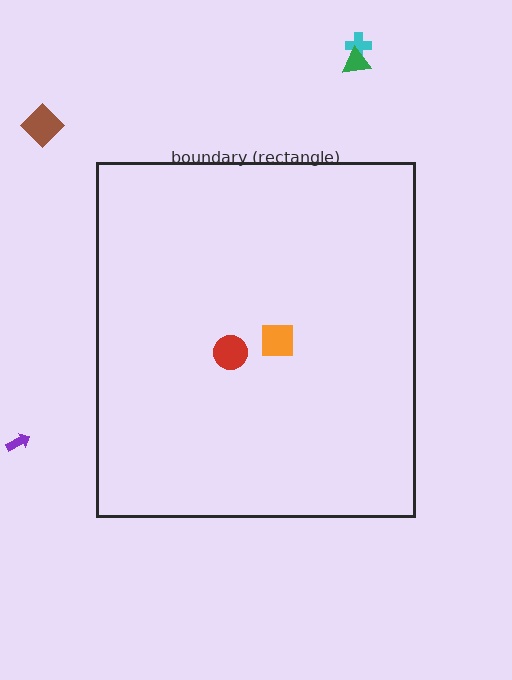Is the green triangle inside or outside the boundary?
Outside.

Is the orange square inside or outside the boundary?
Inside.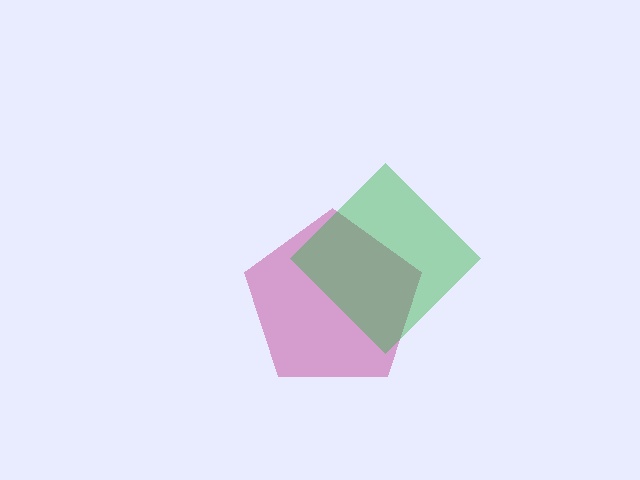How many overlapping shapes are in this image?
There are 2 overlapping shapes in the image.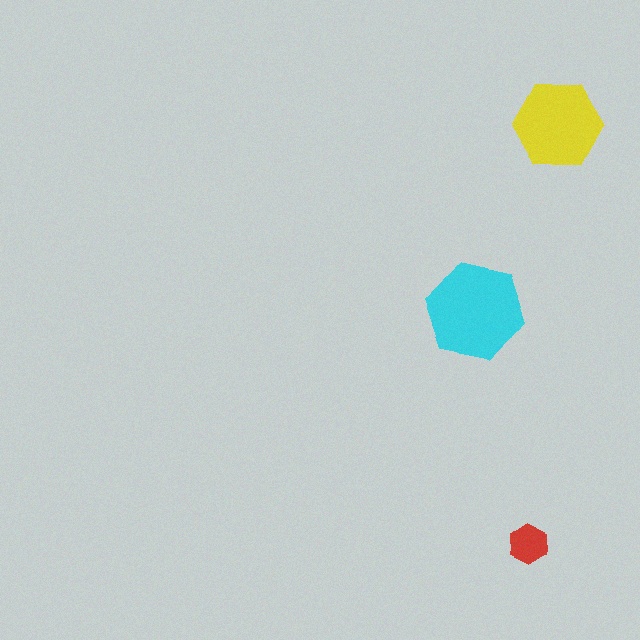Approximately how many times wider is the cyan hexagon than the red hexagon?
About 2.5 times wider.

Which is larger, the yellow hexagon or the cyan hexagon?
The cyan one.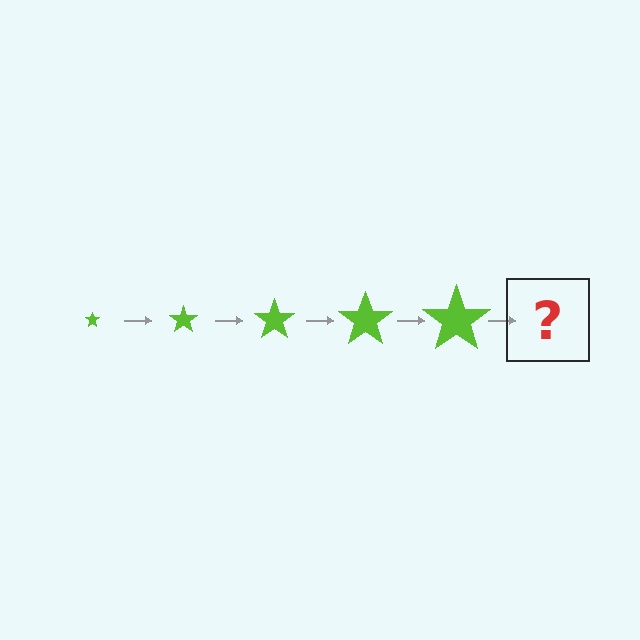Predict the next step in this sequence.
The next step is a lime star, larger than the previous one.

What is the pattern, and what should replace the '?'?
The pattern is that the star gets progressively larger each step. The '?' should be a lime star, larger than the previous one.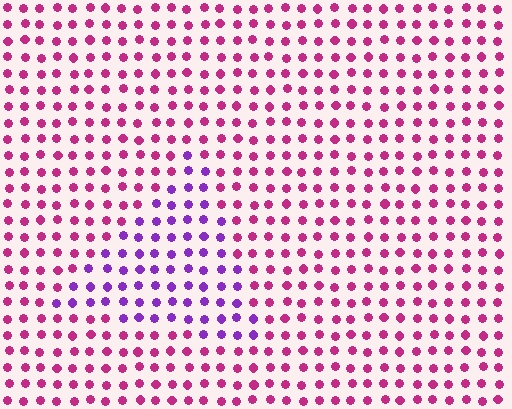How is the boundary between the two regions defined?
The boundary is defined purely by a slight shift in hue (about 46 degrees). Spacing, size, and orientation are identical on both sides.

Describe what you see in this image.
The image is filled with small magenta elements in a uniform arrangement. A triangle-shaped region is visible where the elements are tinted to a slightly different hue, forming a subtle color boundary.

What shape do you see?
I see a triangle.